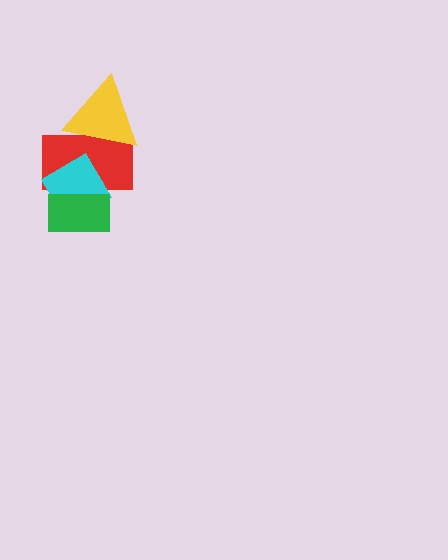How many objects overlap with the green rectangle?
2 objects overlap with the green rectangle.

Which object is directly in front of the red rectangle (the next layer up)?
The cyan diamond is directly in front of the red rectangle.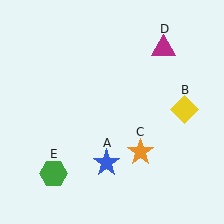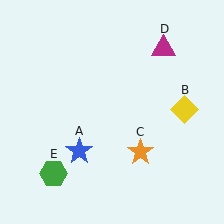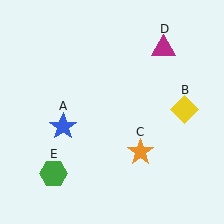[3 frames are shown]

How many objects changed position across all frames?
1 object changed position: blue star (object A).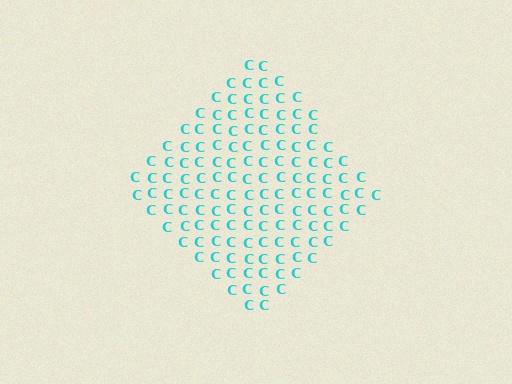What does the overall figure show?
The overall figure shows a diamond.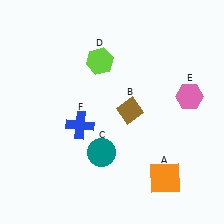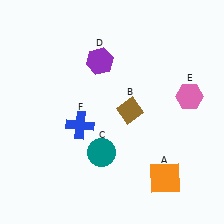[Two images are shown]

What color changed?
The hexagon (D) changed from lime in Image 1 to purple in Image 2.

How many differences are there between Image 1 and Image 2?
There is 1 difference between the two images.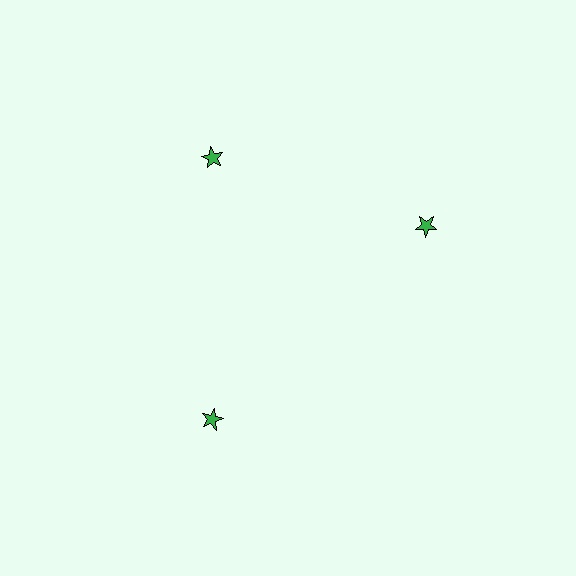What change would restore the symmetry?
The symmetry would be restored by rotating it back into even spacing with its neighbors so that all 3 stars sit at equal angles and equal distance from the center.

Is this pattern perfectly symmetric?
No. The 3 green stars are arranged in a ring, but one element near the 3 o'clock position is rotated out of alignment along the ring, breaking the 3-fold rotational symmetry.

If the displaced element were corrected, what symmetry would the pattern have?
It would have 3-fold rotational symmetry — the pattern would map onto itself every 120 degrees.